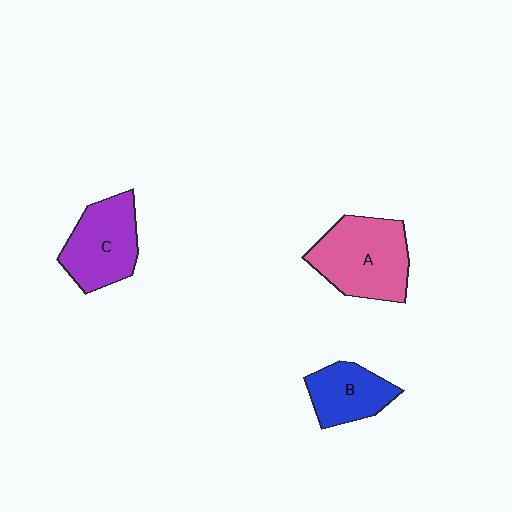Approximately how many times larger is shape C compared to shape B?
Approximately 1.3 times.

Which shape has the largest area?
Shape A (pink).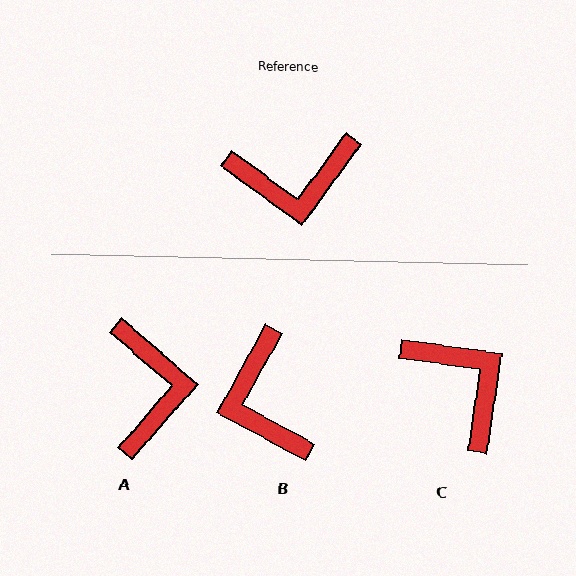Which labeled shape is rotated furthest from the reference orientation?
C, about 118 degrees away.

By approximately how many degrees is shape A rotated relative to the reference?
Approximately 85 degrees counter-clockwise.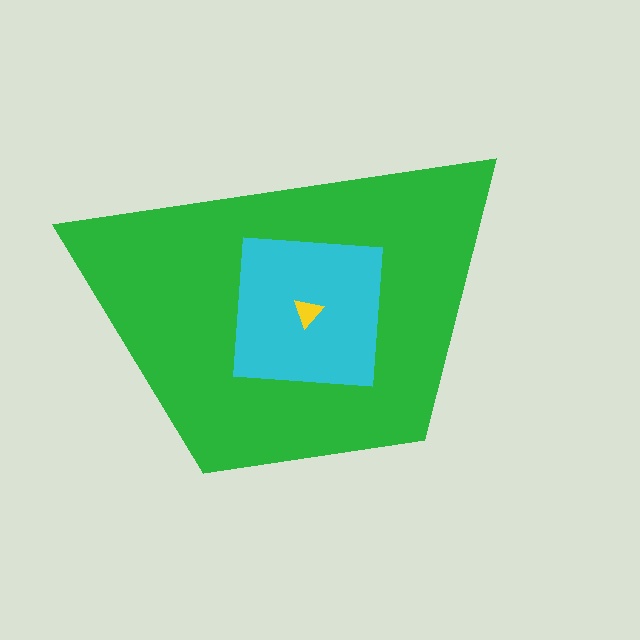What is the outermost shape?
The green trapezoid.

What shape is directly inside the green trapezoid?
The cyan square.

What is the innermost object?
The yellow triangle.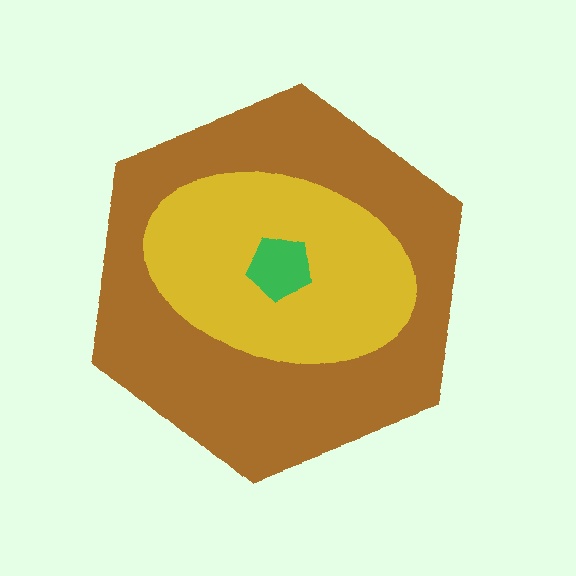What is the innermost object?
The green pentagon.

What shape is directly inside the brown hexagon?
The yellow ellipse.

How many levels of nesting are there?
3.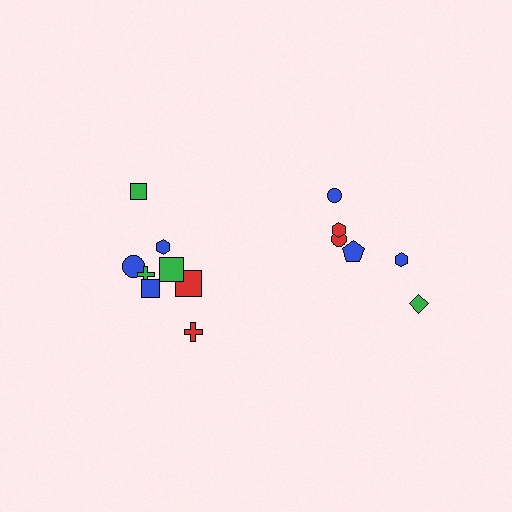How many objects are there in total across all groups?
There are 14 objects.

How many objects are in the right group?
There are 6 objects.